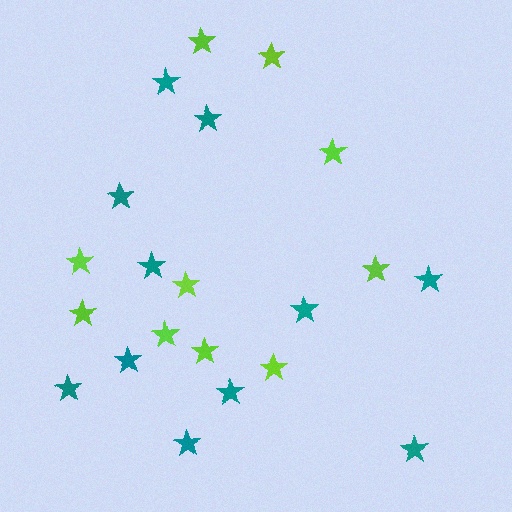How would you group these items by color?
There are 2 groups: one group of lime stars (10) and one group of teal stars (11).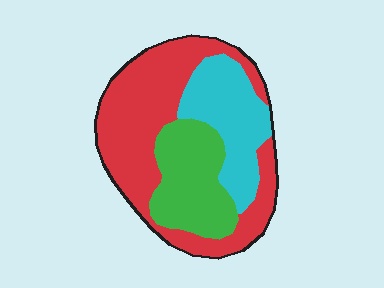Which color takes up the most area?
Red, at roughly 50%.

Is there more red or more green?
Red.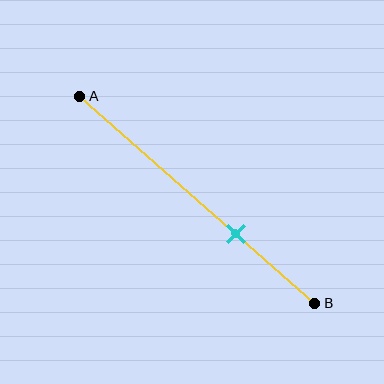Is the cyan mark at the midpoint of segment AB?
No, the mark is at about 65% from A, not at the 50% midpoint.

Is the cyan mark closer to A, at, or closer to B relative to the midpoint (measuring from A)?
The cyan mark is closer to point B than the midpoint of segment AB.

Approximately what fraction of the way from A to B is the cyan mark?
The cyan mark is approximately 65% of the way from A to B.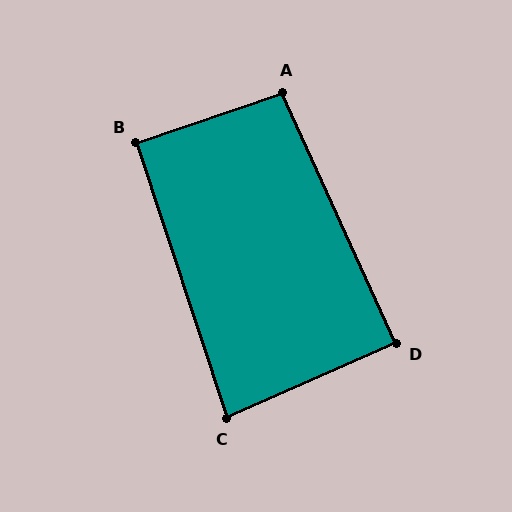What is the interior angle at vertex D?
Approximately 89 degrees (approximately right).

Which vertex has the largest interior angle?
A, at approximately 96 degrees.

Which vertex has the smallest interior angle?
C, at approximately 84 degrees.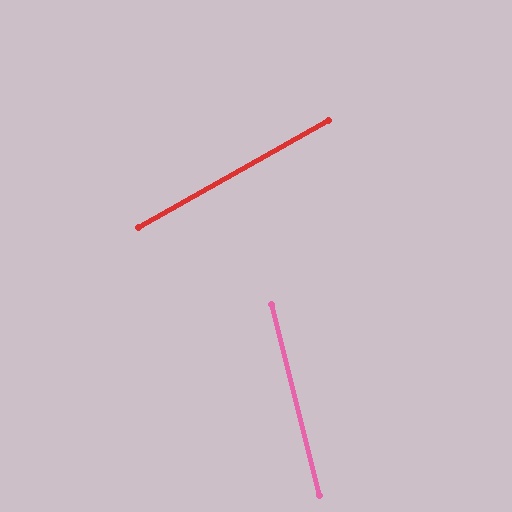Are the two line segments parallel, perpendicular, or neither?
Neither parallel nor perpendicular — they differ by about 75°.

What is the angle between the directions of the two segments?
Approximately 75 degrees.